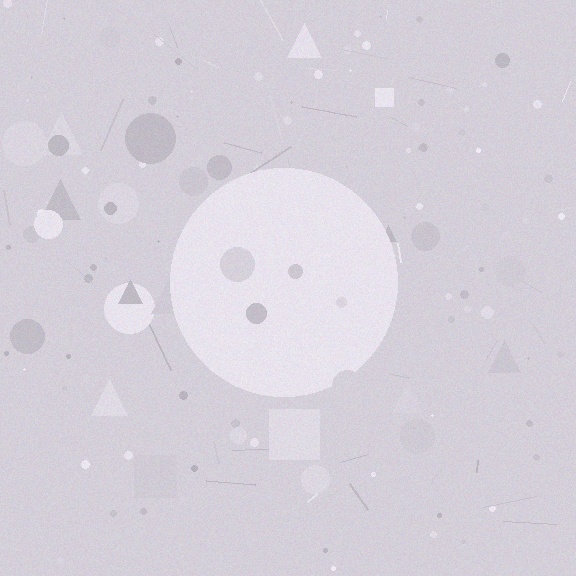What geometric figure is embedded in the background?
A circle is embedded in the background.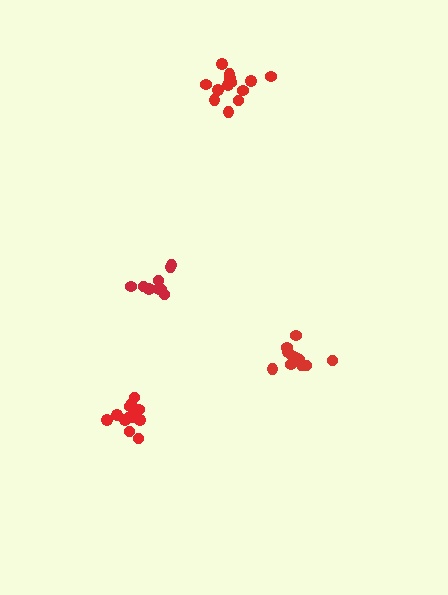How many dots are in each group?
Group 1: 13 dots, Group 2: 9 dots, Group 3: 11 dots, Group 4: 13 dots (46 total).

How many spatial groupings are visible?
There are 4 spatial groupings.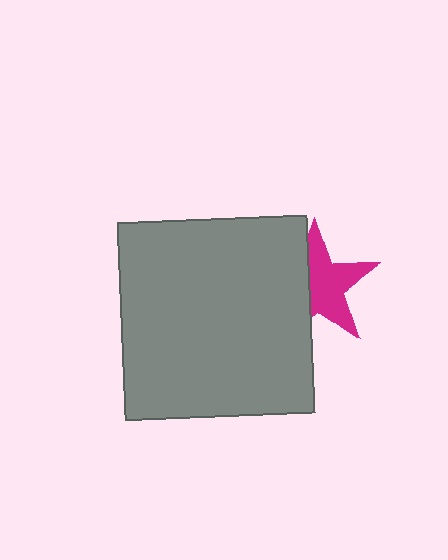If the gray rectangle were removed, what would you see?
You would see the complete magenta star.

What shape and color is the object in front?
The object in front is a gray rectangle.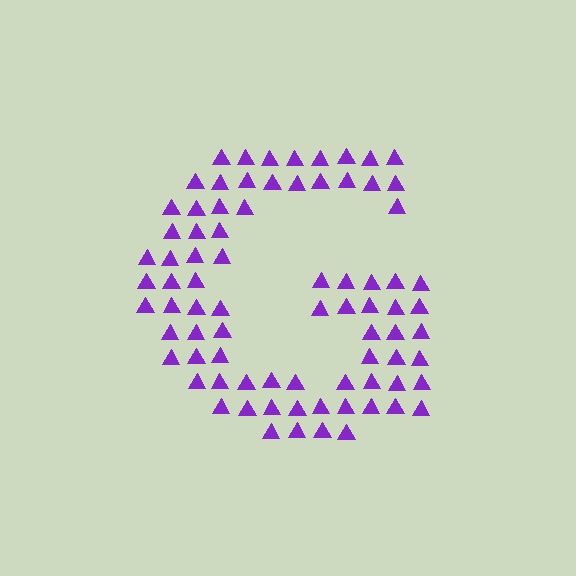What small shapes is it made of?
It is made of small triangles.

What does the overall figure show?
The overall figure shows the letter G.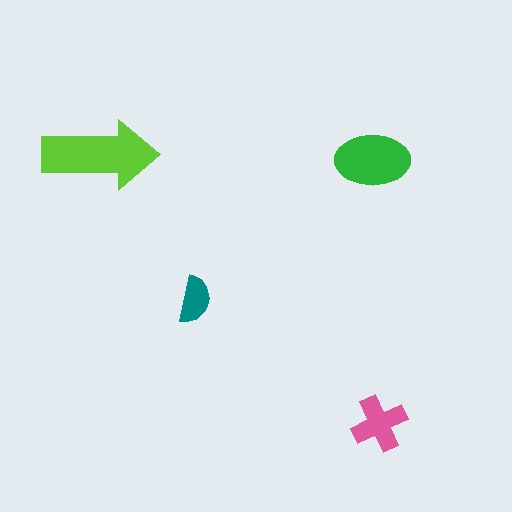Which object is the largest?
The lime arrow.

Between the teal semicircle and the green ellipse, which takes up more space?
The green ellipse.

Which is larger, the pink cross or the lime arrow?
The lime arrow.